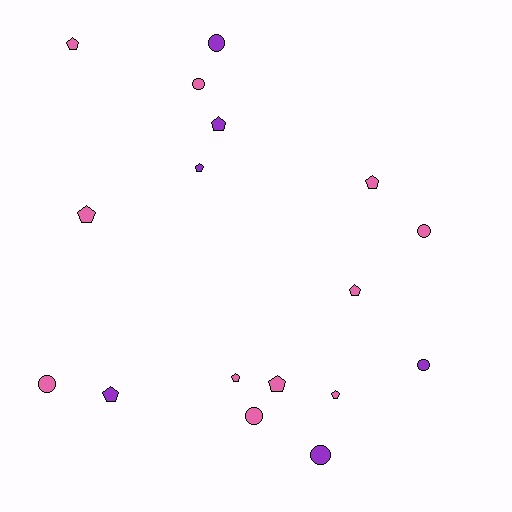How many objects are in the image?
There are 17 objects.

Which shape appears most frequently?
Pentagon, with 10 objects.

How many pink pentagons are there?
There are 7 pink pentagons.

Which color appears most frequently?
Pink, with 11 objects.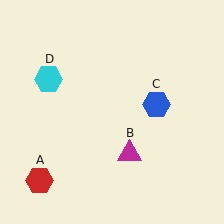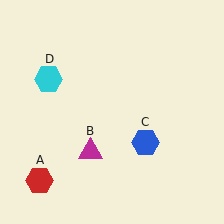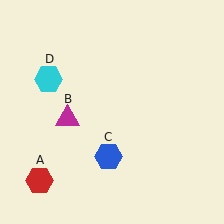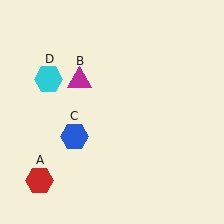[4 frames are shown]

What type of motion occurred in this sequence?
The magenta triangle (object B), blue hexagon (object C) rotated clockwise around the center of the scene.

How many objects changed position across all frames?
2 objects changed position: magenta triangle (object B), blue hexagon (object C).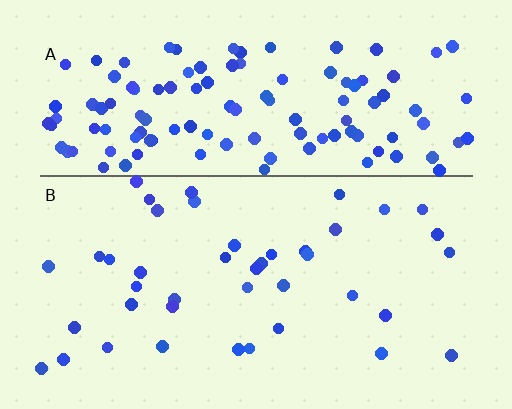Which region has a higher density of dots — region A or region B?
A (the top).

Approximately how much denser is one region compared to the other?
Approximately 3.1× — region A over region B.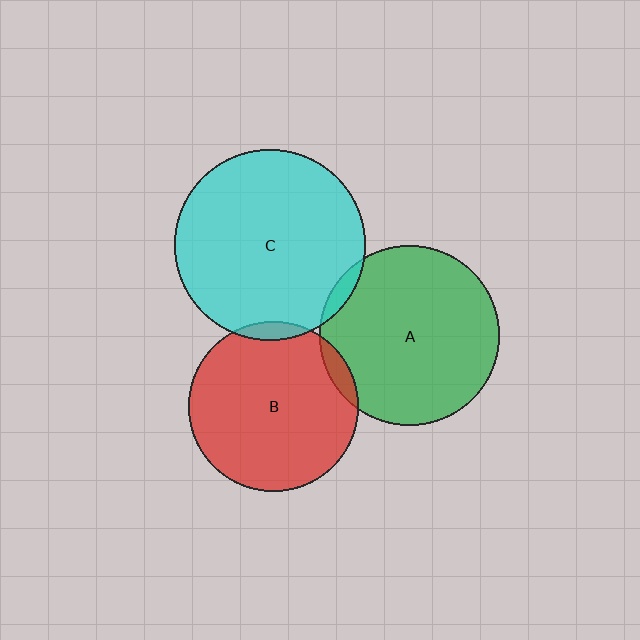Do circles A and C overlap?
Yes.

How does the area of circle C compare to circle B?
Approximately 1.3 times.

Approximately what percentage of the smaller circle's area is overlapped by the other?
Approximately 5%.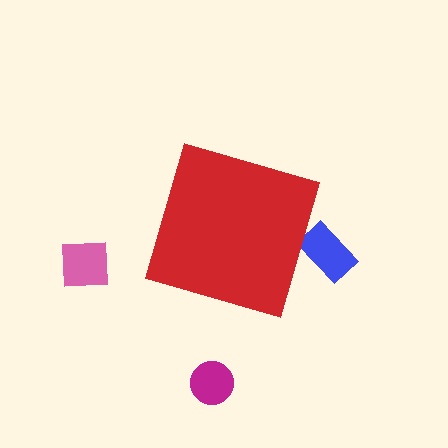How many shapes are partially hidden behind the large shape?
1 shape is partially hidden.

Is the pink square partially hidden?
No, the pink square is fully visible.